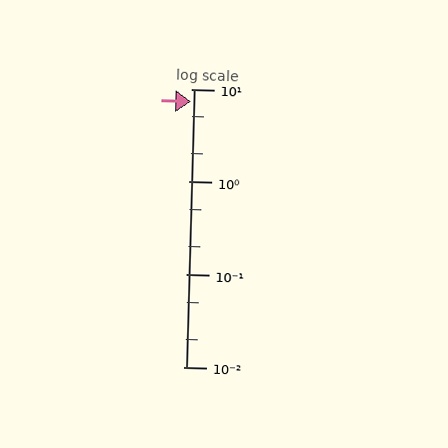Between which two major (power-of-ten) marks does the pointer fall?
The pointer is between 1 and 10.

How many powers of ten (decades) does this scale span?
The scale spans 3 decades, from 0.01 to 10.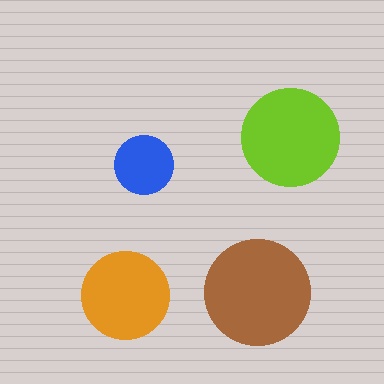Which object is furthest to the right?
The lime circle is rightmost.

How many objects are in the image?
There are 4 objects in the image.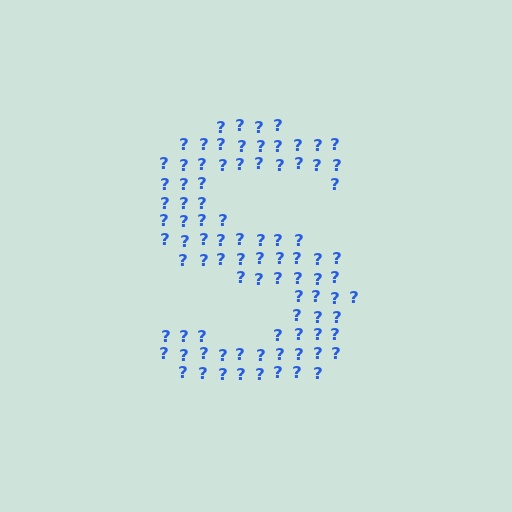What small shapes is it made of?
It is made of small question marks.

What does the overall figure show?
The overall figure shows the letter S.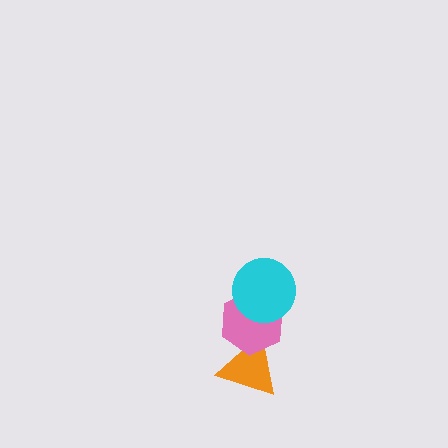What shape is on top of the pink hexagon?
The cyan circle is on top of the pink hexagon.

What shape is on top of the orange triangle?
The pink hexagon is on top of the orange triangle.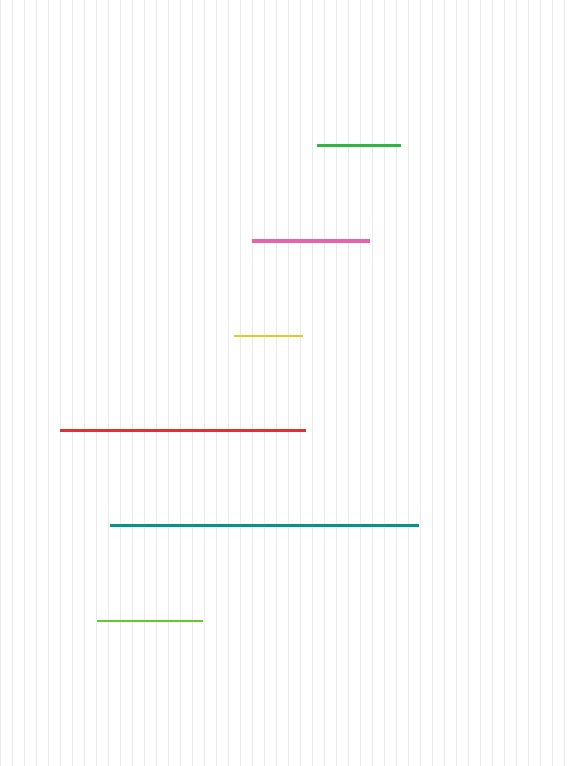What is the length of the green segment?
The green segment is approximately 83 pixels long.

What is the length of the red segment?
The red segment is approximately 244 pixels long.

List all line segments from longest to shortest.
From longest to shortest: teal, red, pink, lime, green, yellow.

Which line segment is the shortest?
The yellow line is the shortest at approximately 67 pixels.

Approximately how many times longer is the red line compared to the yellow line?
The red line is approximately 3.6 times the length of the yellow line.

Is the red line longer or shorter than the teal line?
The teal line is longer than the red line.